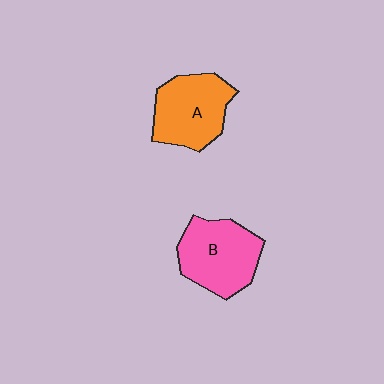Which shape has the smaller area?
Shape A (orange).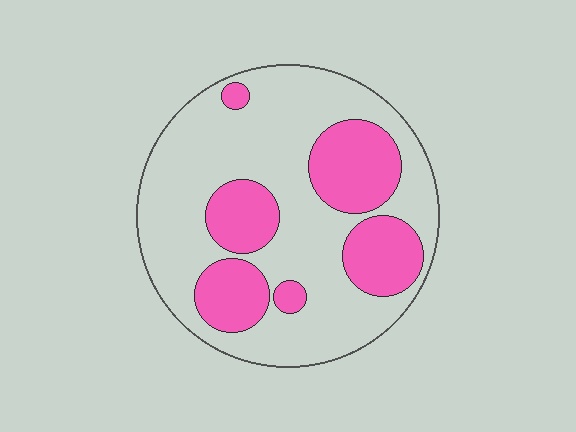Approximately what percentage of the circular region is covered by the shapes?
Approximately 30%.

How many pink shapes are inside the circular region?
6.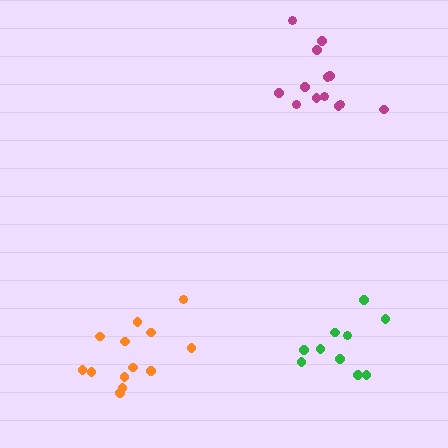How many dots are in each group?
Group 1: 10 dots, Group 2: 13 dots, Group 3: 13 dots (36 total).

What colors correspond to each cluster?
The clusters are colored: green, orange, magenta.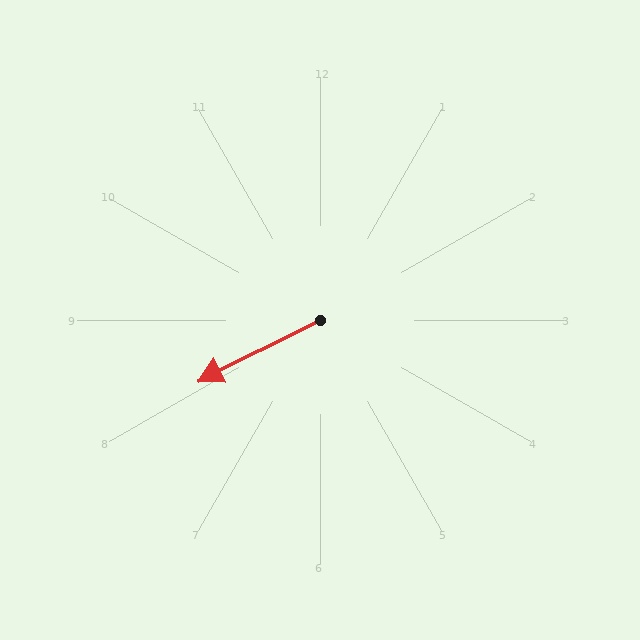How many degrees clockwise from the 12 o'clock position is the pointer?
Approximately 244 degrees.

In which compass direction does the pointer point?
Southwest.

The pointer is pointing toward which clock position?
Roughly 8 o'clock.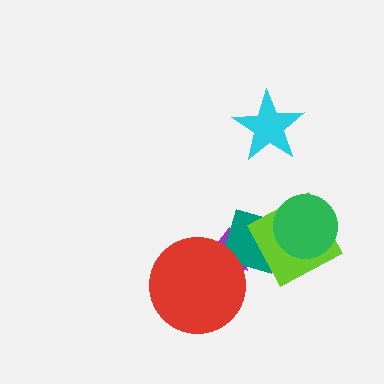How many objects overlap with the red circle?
2 objects overlap with the red circle.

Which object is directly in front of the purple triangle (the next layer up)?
The teal diamond is directly in front of the purple triangle.